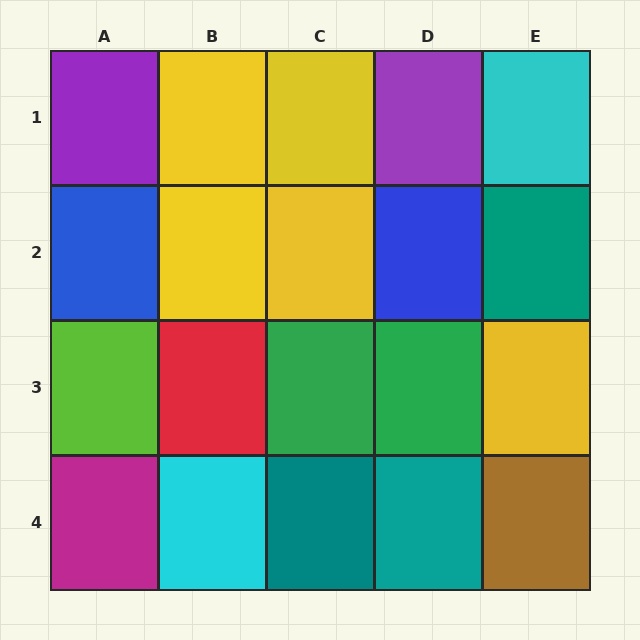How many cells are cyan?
2 cells are cyan.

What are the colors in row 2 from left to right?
Blue, yellow, yellow, blue, teal.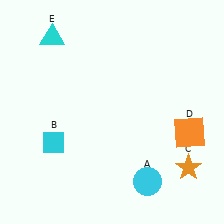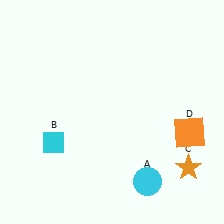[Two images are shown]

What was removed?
The cyan triangle (E) was removed in Image 2.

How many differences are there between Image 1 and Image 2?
There is 1 difference between the two images.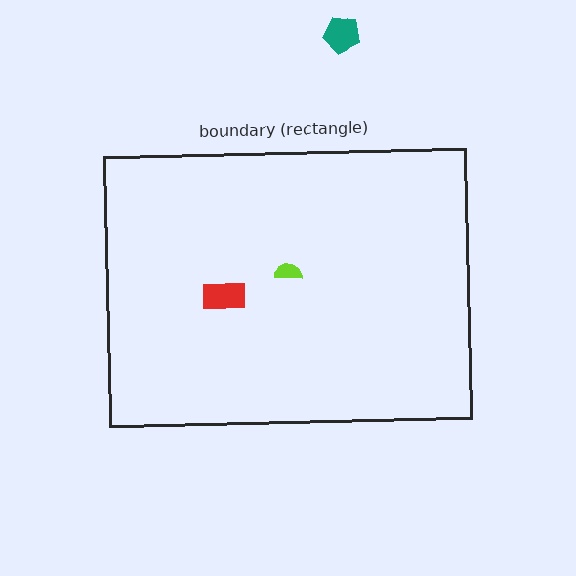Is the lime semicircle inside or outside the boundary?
Inside.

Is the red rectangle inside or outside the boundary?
Inside.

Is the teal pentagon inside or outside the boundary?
Outside.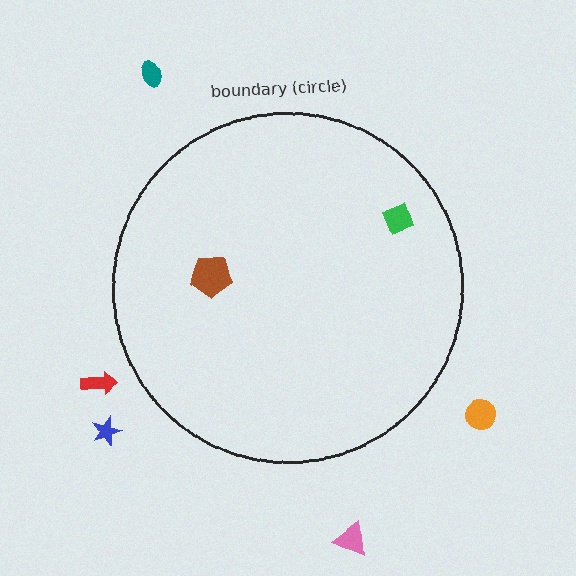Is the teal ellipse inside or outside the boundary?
Outside.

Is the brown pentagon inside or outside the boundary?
Inside.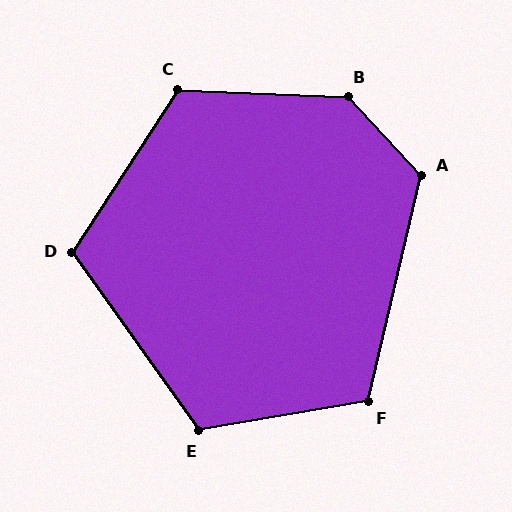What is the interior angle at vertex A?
Approximately 124 degrees (obtuse).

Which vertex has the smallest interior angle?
D, at approximately 112 degrees.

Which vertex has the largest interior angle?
B, at approximately 135 degrees.